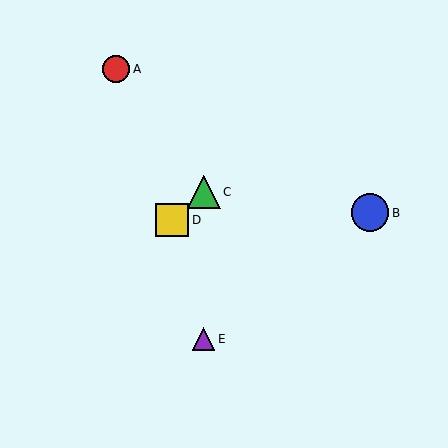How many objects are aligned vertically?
2 objects (C, E) are aligned vertically.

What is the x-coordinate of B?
Object B is at x≈370.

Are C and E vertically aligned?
Yes, both are at x≈204.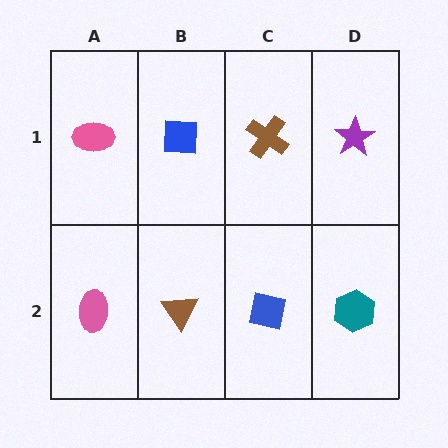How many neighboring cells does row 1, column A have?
2.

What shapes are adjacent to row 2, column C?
A brown cross (row 1, column C), a brown triangle (row 2, column B), a teal hexagon (row 2, column D).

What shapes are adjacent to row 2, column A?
A pink ellipse (row 1, column A), a brown triangle (row 2, column B).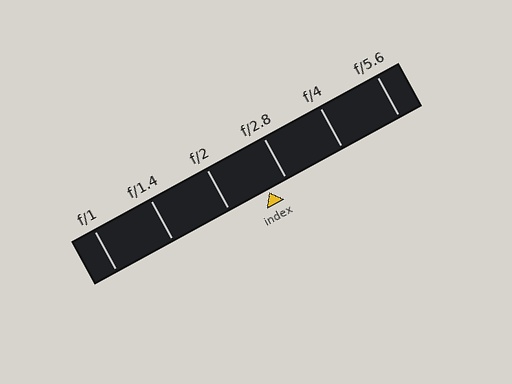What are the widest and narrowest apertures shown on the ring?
The widest aperture shown is f/1 and the narrowest is f/5.6.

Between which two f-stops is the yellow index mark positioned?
The index mark is between f/2 and f/2.8.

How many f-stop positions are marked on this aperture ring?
There are 6 f-stop positions marked.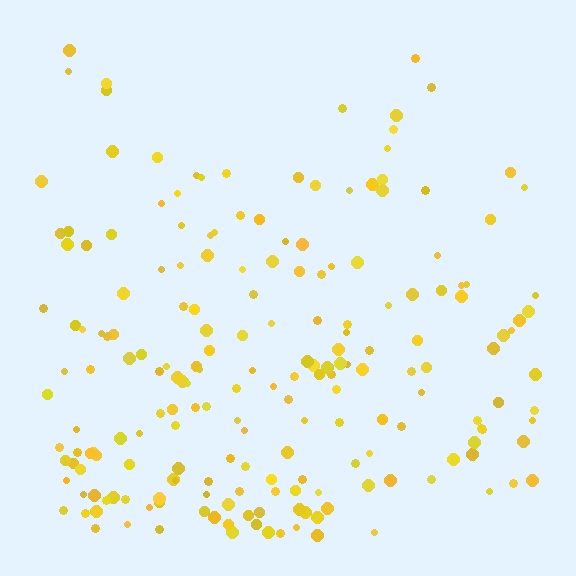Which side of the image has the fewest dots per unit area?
The top.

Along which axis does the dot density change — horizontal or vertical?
Vertical.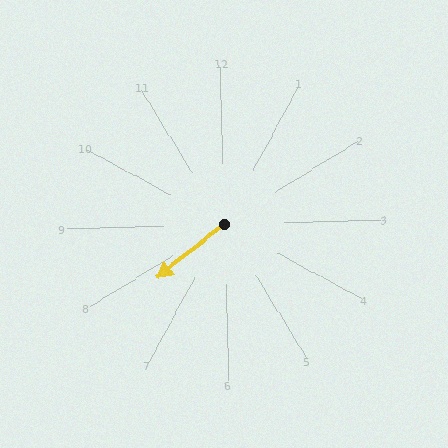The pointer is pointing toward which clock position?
Roughly 8 o'clock.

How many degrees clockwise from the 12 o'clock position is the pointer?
Approximately 233 degrees.